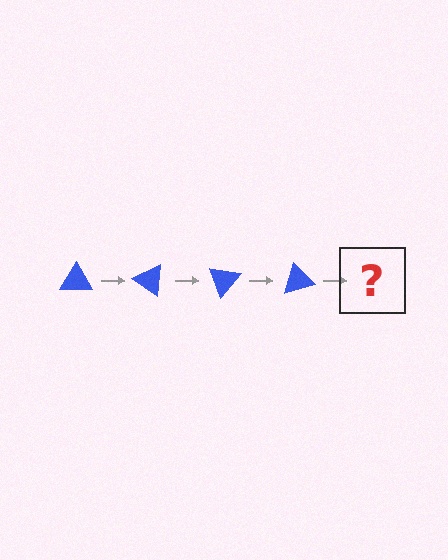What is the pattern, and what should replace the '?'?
The pattern is that the triangle rotates 35 degrees each step. The '?' should be a blue triangle rotated 140 degrees.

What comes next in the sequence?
The next element should be a blue triangle rotated 140 degrees.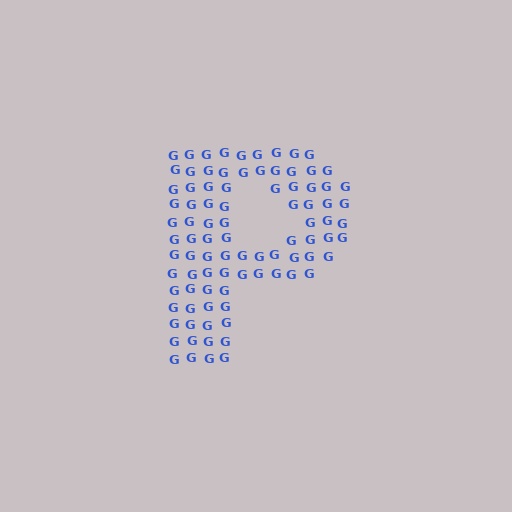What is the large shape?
The large shape is the letter P.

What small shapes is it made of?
It is made of small letter G's.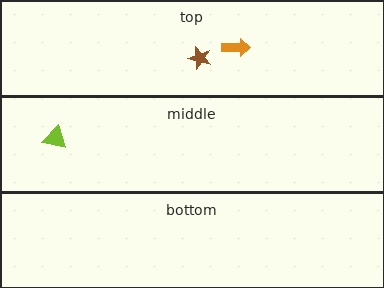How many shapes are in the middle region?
1.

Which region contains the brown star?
The top region.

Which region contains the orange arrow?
The top region.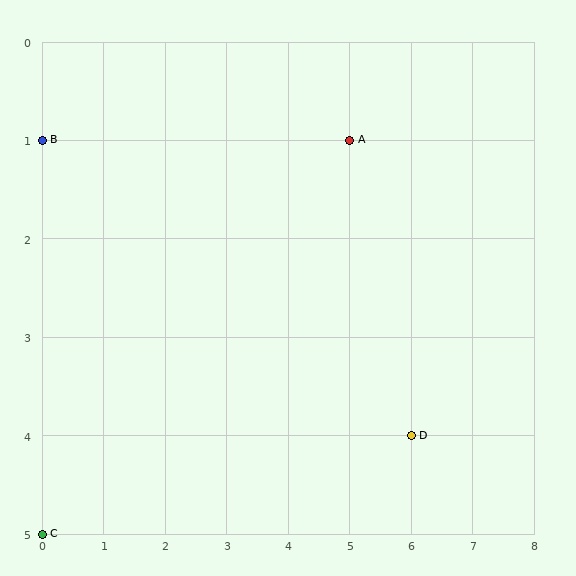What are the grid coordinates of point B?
Point B is at grid coordinates (0, 1).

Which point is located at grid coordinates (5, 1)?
Point A is at (5, 1).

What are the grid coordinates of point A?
Point A is at grid coordinates (5, 1).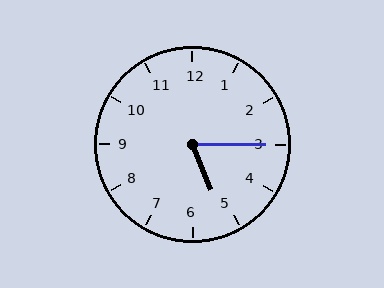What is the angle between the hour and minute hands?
Approximately 68 degrees.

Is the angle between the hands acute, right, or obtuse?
It is acute.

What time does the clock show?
5:15.